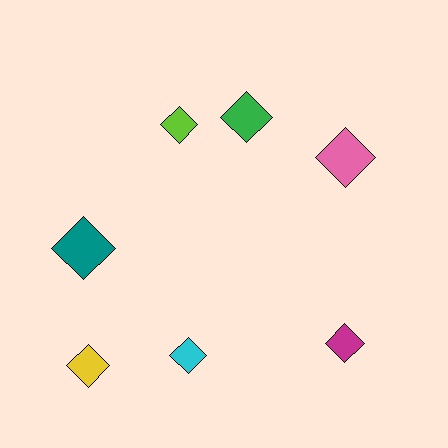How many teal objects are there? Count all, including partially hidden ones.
There is 1 teal object.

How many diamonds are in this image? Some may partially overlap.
There are 7 diamonds.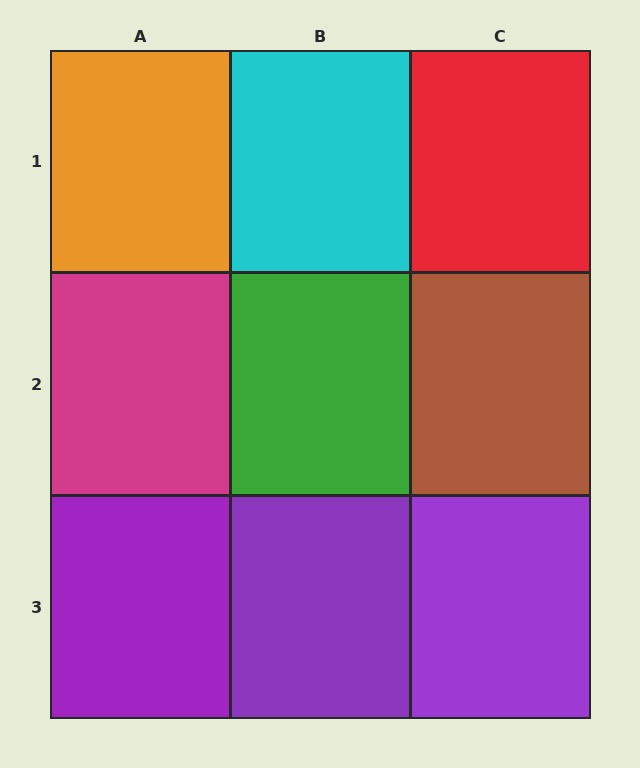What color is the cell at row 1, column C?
Red.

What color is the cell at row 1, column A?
Orange.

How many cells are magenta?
1 cell is magenta.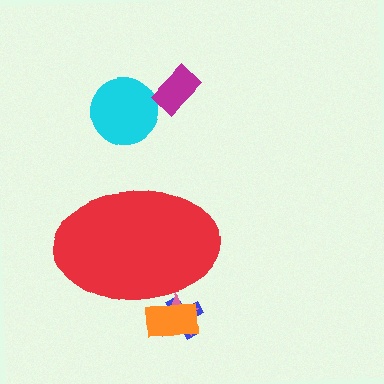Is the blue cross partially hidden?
Yes, the blue cross is partially hidden behind the red ellipse.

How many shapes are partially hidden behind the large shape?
3 shapes are partially hidden.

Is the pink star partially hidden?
Yes, the pink star is partially hidden behind the red ellipse.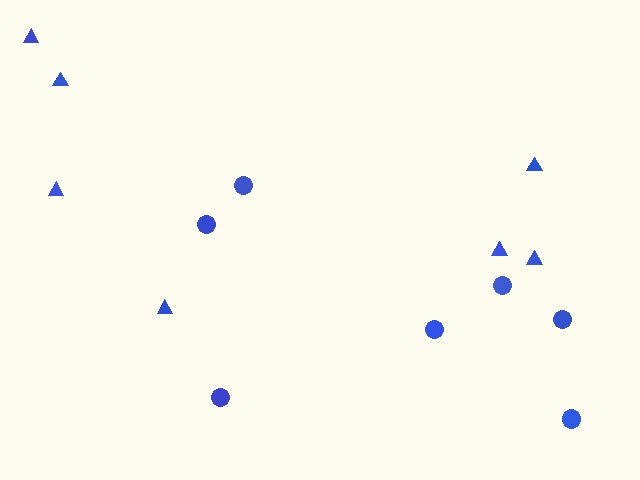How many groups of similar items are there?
There are 2 groups: one group of triangles (7) and one group of circles (7).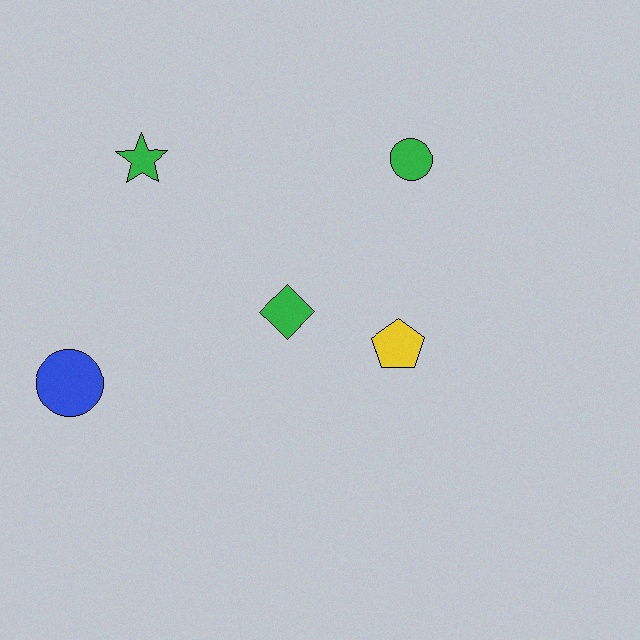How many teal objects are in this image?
There are no teal objects.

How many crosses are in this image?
There are no crosses.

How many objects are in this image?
There are 5 objects.